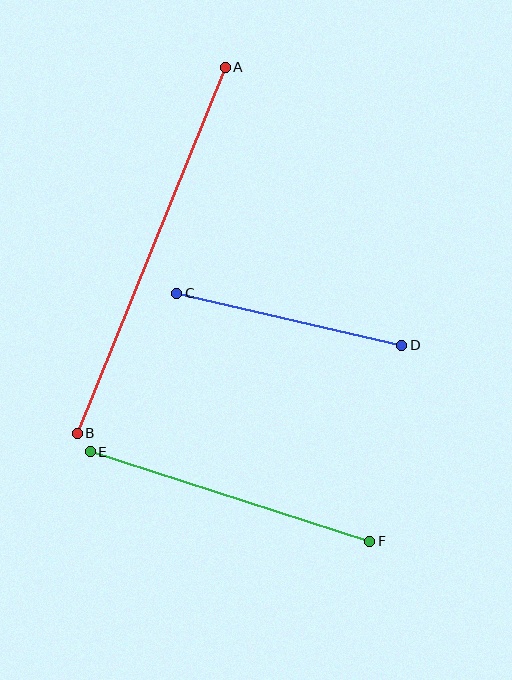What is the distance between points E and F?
The distance is approximately 293 pixels.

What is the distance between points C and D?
The distance is approximately 231 pixels.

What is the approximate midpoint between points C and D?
The midpoint is at approximately (289, 319) pixels.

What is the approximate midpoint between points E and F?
The midpoint is at approximately (230, 496) pixels.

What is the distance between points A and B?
The distance is approximately 395 pixels.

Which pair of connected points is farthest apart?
Points A and B are farthest apart.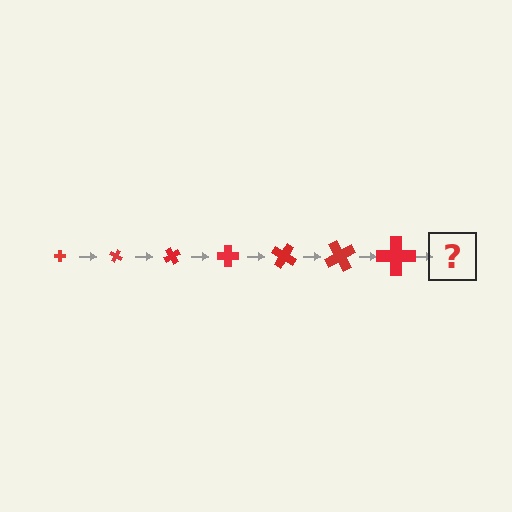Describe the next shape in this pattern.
It should be a cross, larger than the previous one and rotated 210 degrees from the start.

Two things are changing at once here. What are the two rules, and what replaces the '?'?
The two rules are that the cross grows larger each step and it rotates 30 degrees each step. The '?' should be a cross, larger than the previous one and rotated 210 degrees from the start.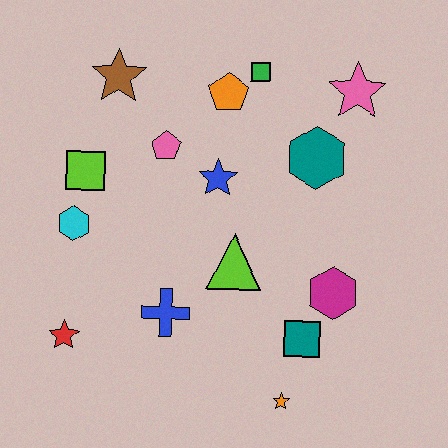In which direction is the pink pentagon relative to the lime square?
The pink pentagon is to the right of the lime square.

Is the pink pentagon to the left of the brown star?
No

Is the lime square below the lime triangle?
No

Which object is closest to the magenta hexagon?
The teal square is closest to the magenta hexagon.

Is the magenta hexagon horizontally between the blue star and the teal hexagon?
No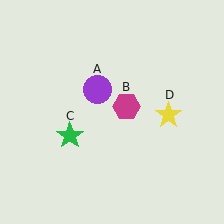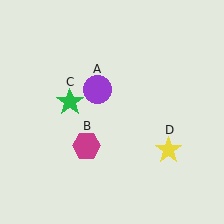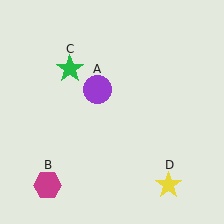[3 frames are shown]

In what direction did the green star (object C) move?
The green star (object C) moved up.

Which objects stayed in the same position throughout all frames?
Purple circle (object A) remained stationary.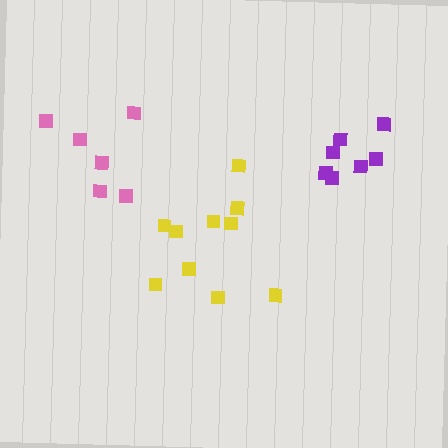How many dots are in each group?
Group 1: 7 dots, Group 2: 6 dots, Group 3: 10 dots (23 total).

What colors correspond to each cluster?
The clusters are colored: purple, pink, yellow.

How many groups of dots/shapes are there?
There are 3 groups.